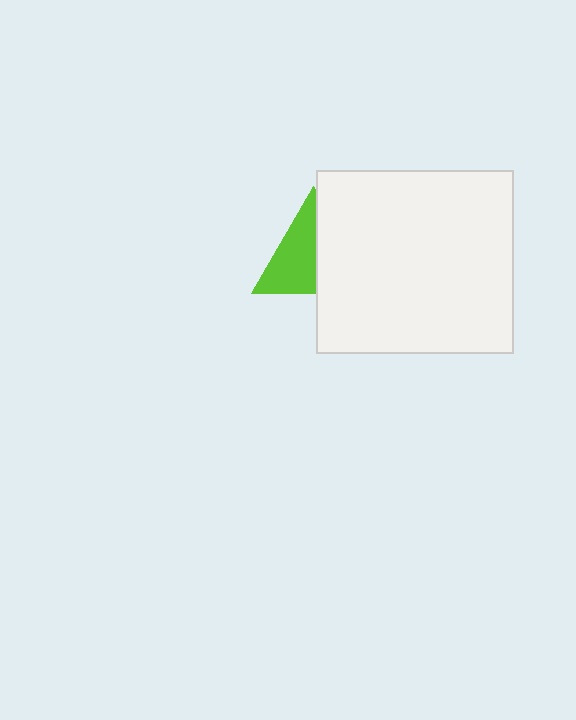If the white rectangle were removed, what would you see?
You would see the complete lime triangle.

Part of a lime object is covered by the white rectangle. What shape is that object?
It is a triangle.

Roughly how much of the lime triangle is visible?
About half of it is visible (roughly 53%).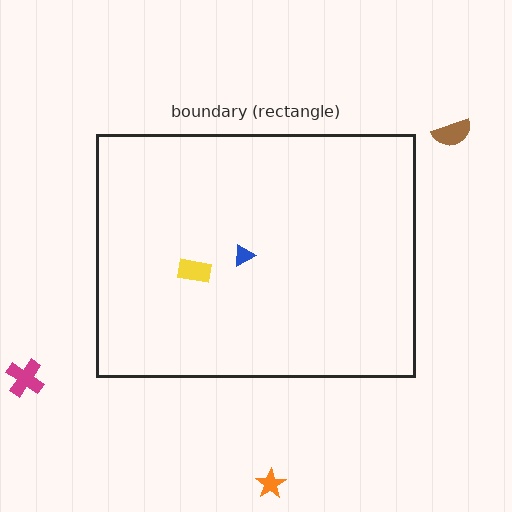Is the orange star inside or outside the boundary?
Outside.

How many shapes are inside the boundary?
2 inside, 3 outside.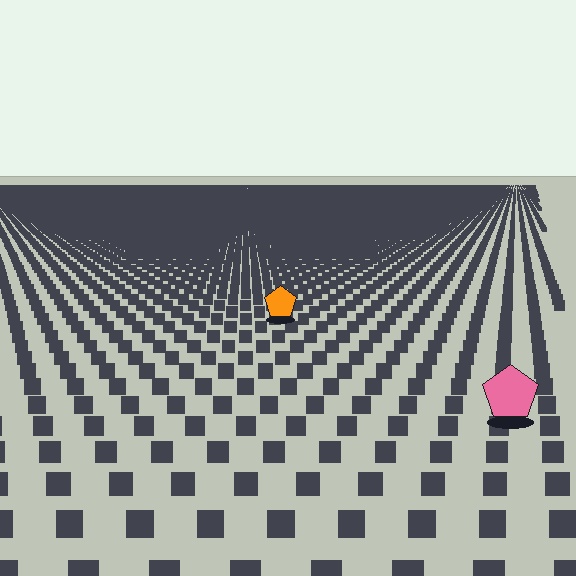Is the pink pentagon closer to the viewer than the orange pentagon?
Yes. The pink pentagon is closer — you can tell from the texture gradient: the ground texture is coarser near it.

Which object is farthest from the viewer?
The orange pentagon is farthest from the viewer. It appears smaller and the ground texture around it is denser.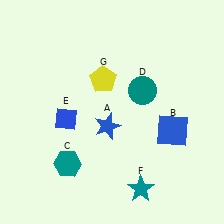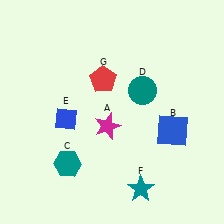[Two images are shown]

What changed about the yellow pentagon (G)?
In Image 1, G is yellow. In Image 2, it changed to red.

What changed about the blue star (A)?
In Image 1, A is blue. In Image 2, it changed to magenta.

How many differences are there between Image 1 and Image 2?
There are 2 differences between the two images.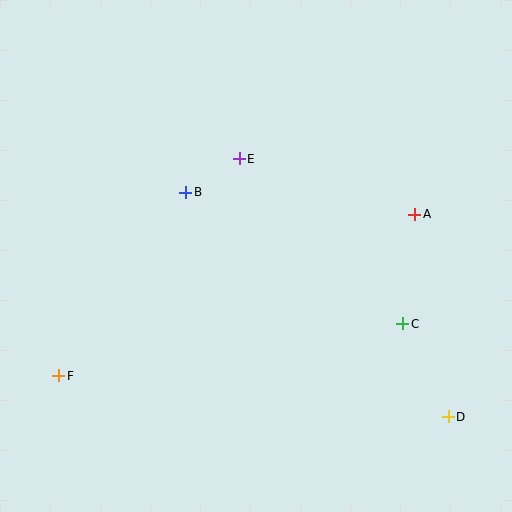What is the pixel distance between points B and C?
The distance between B and C is 254 pixels.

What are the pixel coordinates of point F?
Point F is at (59, 376).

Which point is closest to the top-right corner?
Point A is closest to the top-right corner.